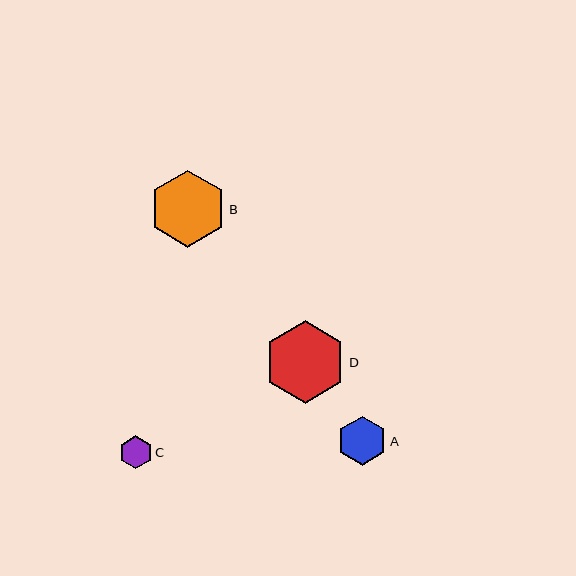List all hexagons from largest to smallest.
From largest to smallest: D, B, A, C.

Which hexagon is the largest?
Hexagon D is the largest with a size of approximately 83 pixels.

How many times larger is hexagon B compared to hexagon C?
Hexagon B is approximately 2.3 times the size of hexagon C.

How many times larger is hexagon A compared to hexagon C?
Hexagon A is approximately 1.5 times the size of hexagon C.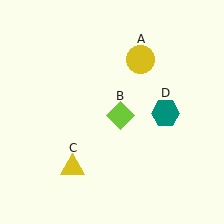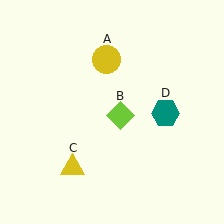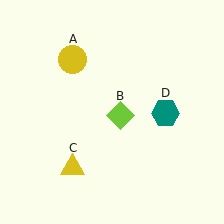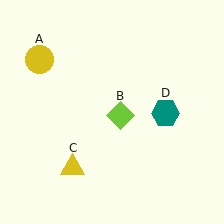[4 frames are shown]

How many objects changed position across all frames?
1 object changed position: yellow circle (object A).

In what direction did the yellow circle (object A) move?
The yellow circle (object A) moved left.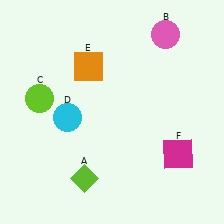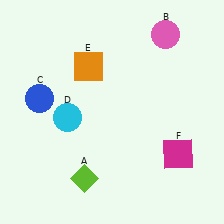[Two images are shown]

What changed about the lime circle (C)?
In Image 1, C is lime. In Image 2, it changed to blue.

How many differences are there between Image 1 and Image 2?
There is 1 difference between the two images.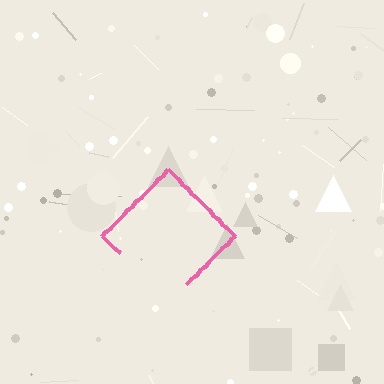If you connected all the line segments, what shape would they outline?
They would outline a diamond.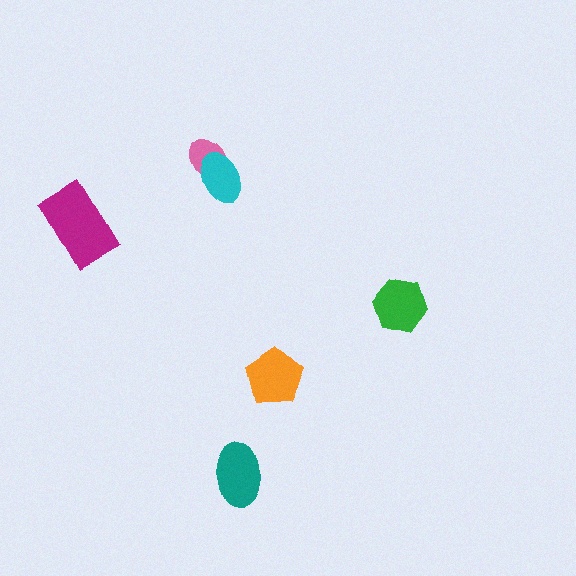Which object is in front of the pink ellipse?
The cyan ellipse is in front of the pink ellipse.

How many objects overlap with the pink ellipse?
1 object overlaps with the pink ellipse.